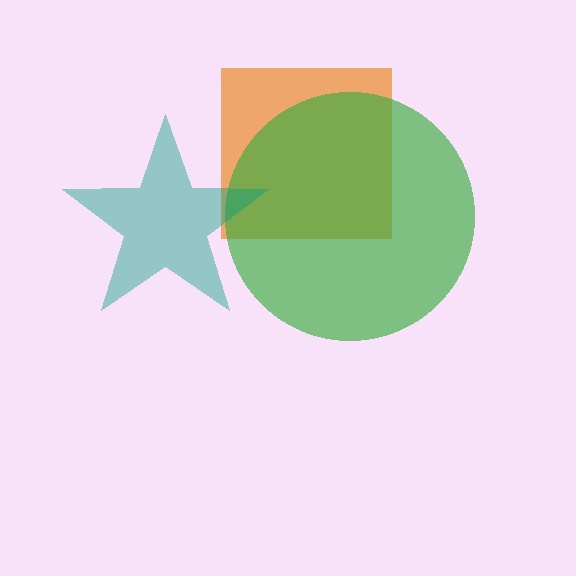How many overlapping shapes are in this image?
There are 3 overlapping shapes in the image.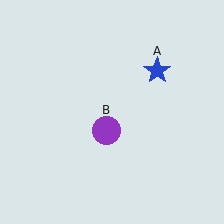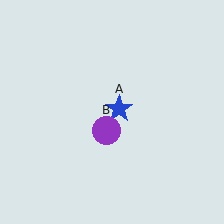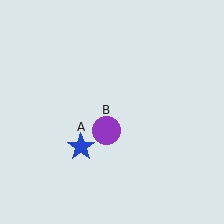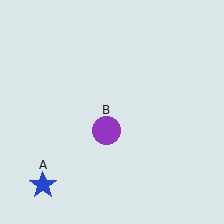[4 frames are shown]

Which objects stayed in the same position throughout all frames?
Purple circle (object B) remained stationary.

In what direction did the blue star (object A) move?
The blue star (object A) moved down and to the left.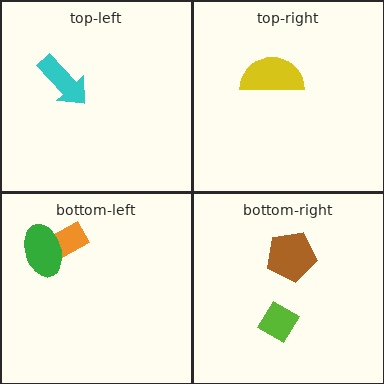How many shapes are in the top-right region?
1.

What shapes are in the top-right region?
The yellow semicircle.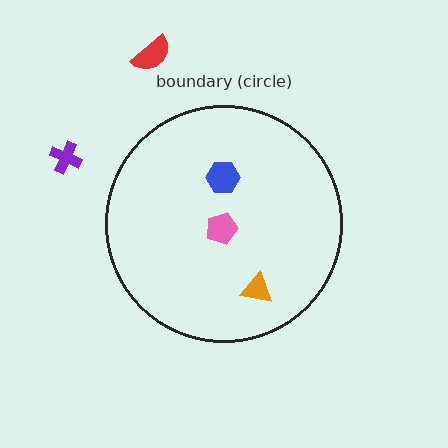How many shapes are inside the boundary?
3 inside, 2 outside.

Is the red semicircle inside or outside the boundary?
Outside.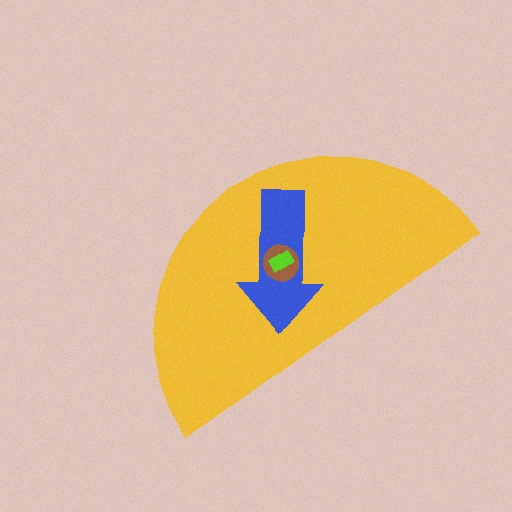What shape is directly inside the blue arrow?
The brown circle.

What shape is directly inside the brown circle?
The lime rectangle.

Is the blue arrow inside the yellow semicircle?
Yes.